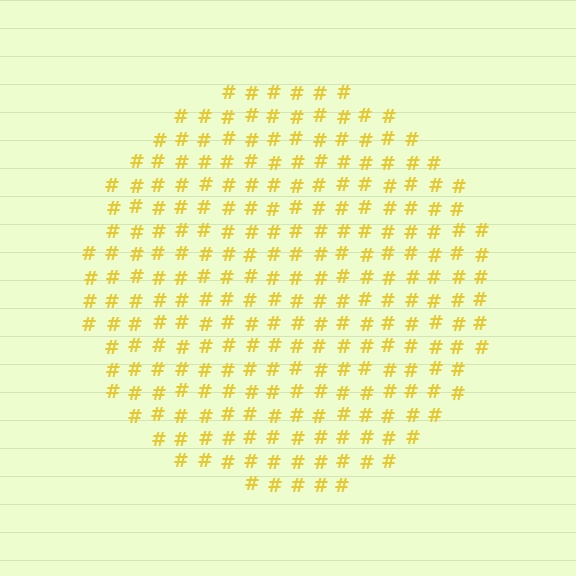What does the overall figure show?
The overall figure shows a circle.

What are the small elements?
The small elements are hash symbols.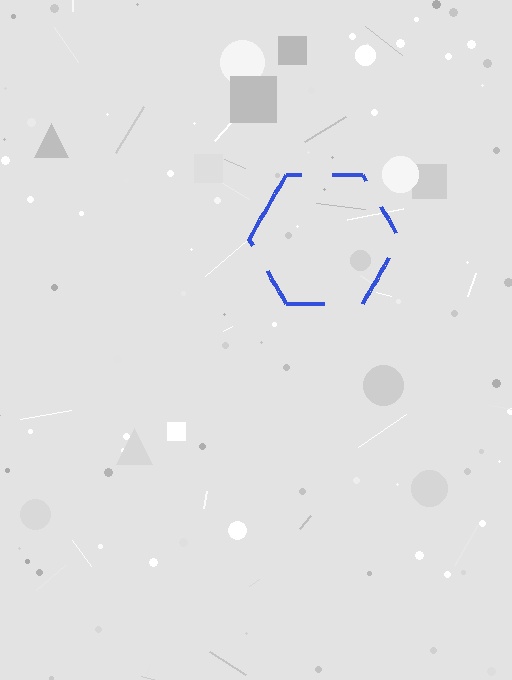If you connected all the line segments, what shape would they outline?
They would outline a hexagon.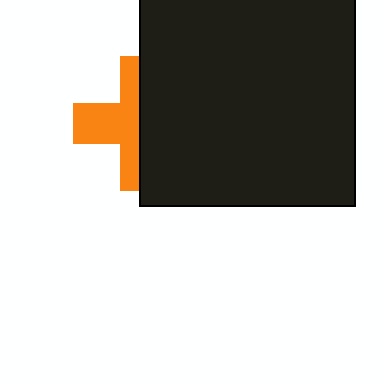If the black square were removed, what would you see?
You would see the complete orange cross.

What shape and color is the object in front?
The object in front is a black square.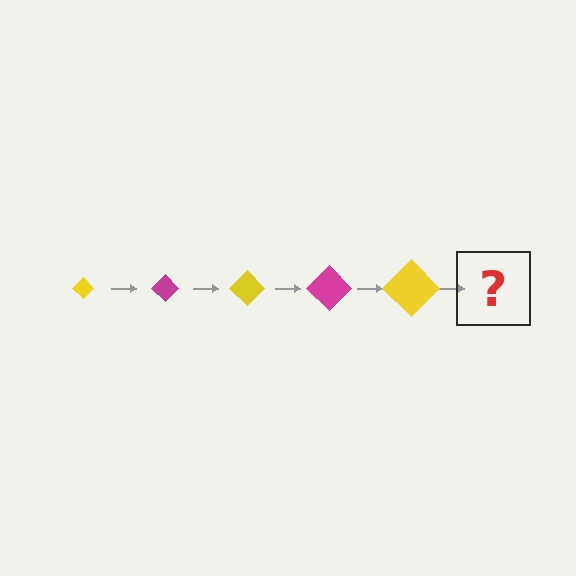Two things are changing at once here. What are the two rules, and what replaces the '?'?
The two rules are that the diamond grows larger each step and the color cycles through yellow and magenta. The '?' should be a magenta diamond, larger than the previous one.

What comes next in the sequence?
The next element should be a magenta diamond, larger than the previous one.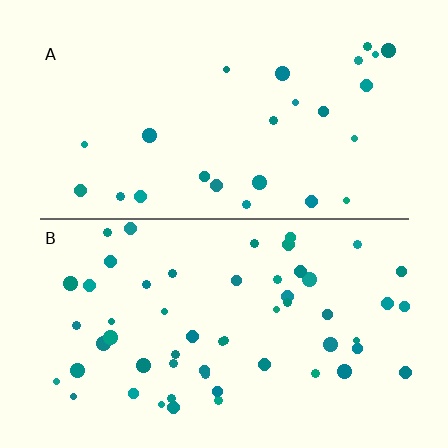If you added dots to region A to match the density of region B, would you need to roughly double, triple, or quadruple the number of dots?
Approximately double.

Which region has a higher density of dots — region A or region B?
B (the bottom).